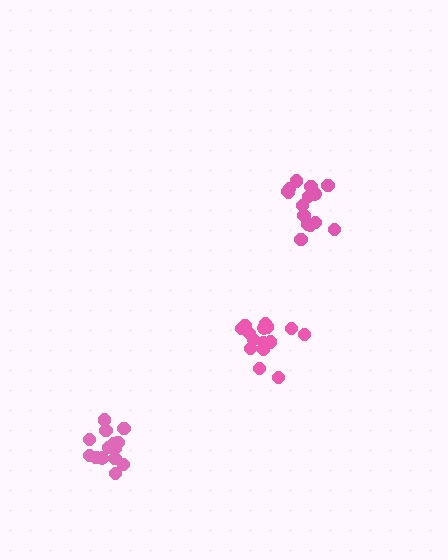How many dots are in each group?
Group 1: 15 dots, Group 2: 15 dots, Group 3: 14 dots (44 total).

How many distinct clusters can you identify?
There are 3 distinct clusters.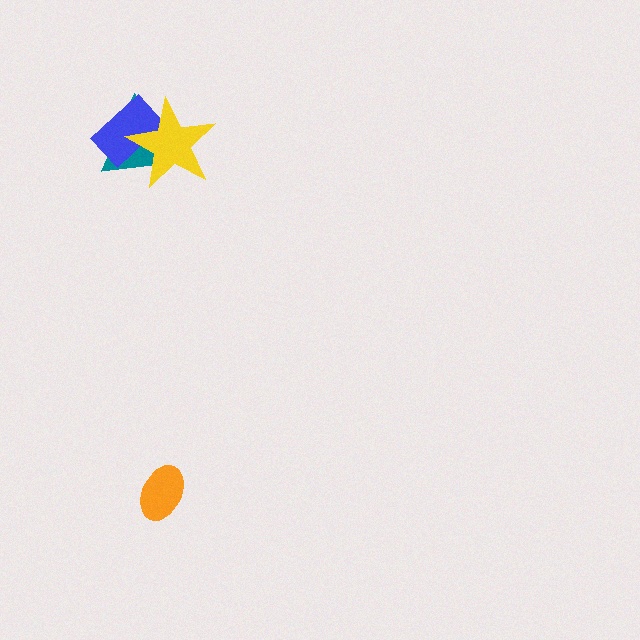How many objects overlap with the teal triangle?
2 objects overlap with the teal triangle.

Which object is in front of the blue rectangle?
The yellow star is in front of the blue rectangle.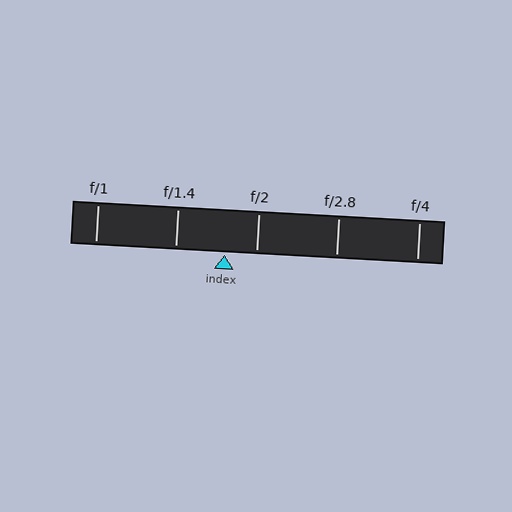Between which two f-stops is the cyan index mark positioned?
The index mark is between f/1.4 and f/2.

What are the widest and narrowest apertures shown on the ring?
The widest aperture shown is f/1 and the narrowest is f/4.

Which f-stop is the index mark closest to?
The index mark is closest to f/2.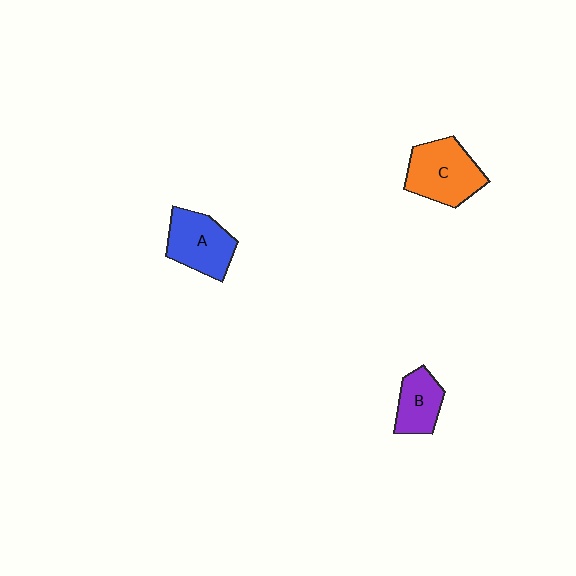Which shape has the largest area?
Shape C (orange).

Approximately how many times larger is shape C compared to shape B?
Approximately 1.6 times.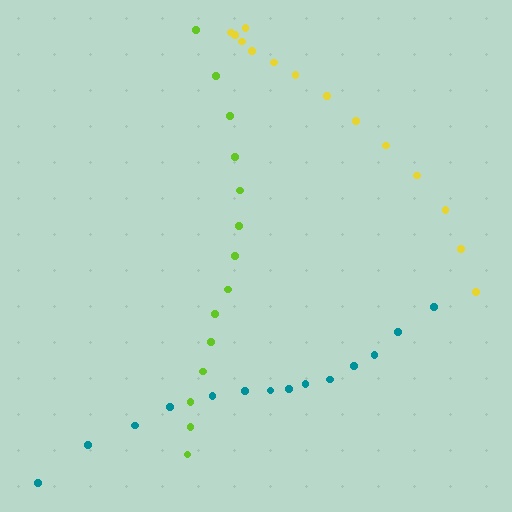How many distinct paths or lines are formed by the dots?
There are 3 distinct paths.